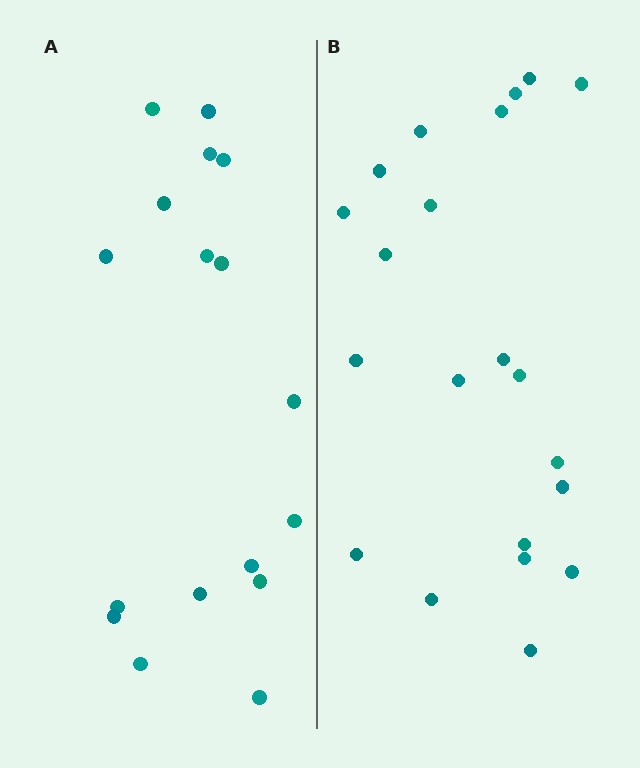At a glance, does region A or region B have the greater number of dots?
Region B (the right region) has more dots.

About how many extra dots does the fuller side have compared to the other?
Region B has about 4 more dots than region A.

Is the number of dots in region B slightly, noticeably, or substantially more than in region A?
Region B has only slightly more — the two regions are fairly close. The ratio is roughly 1.2 to 1.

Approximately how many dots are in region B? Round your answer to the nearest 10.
About 20 dots. (The exact count is 21, which rounds to 20.)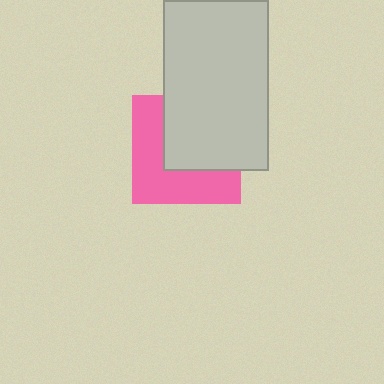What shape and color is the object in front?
The object in front is a light gray rectangle.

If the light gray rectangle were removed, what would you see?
You would see the complete pink square.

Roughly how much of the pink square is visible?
About half of it is visible (roughly 50%).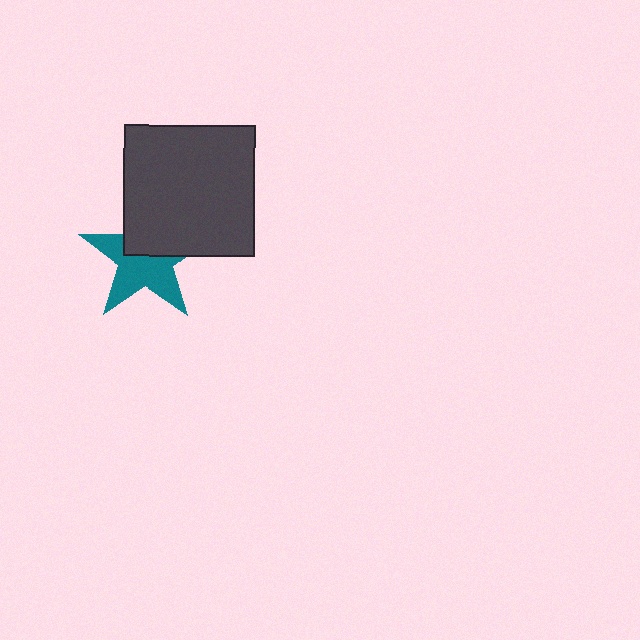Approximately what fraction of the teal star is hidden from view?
Roughly 42% of the teal star is hidden behind the dark gray square.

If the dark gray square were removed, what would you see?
You would see the complete teal star.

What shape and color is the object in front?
The object in front is a dark gray square.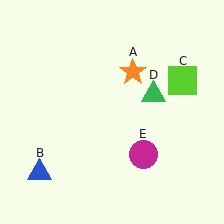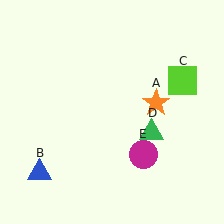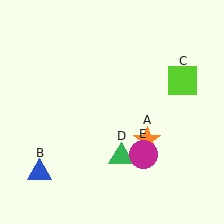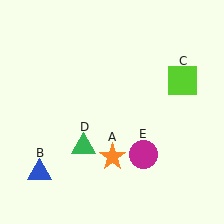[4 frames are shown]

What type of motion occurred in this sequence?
The orange star (object A), green triangle (object D) rotated clockwise around the center of the scene.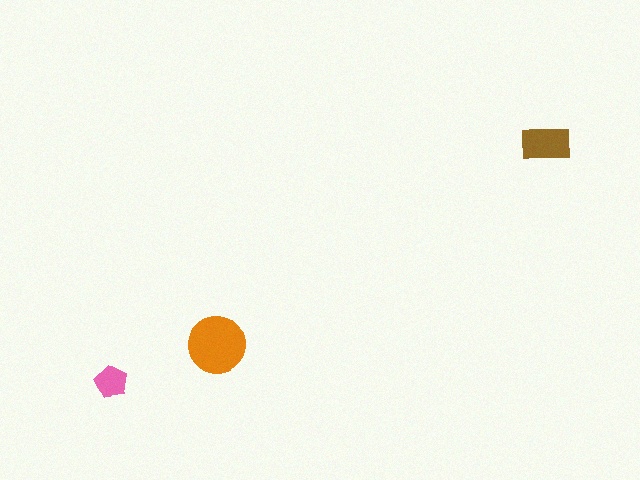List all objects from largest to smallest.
The orange circle, the brown rectangle, the pink pentagon.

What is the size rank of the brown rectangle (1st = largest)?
2nd.